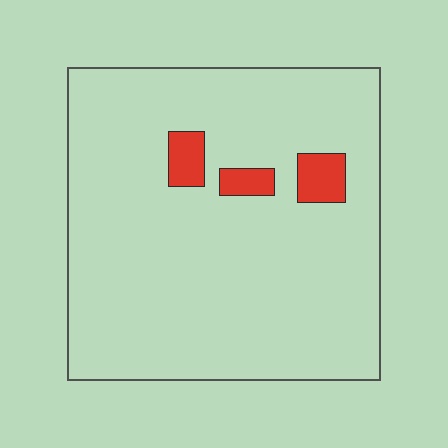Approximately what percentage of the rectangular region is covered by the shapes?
Approximately 5%.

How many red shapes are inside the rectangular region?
3.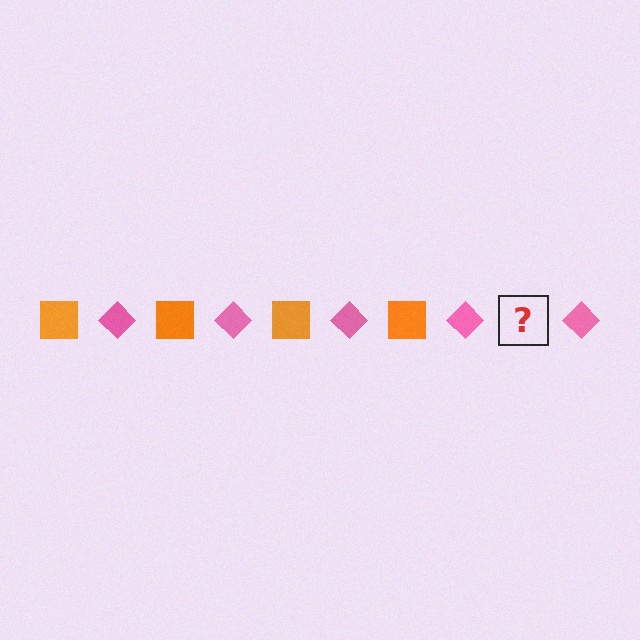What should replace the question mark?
The question mark should be replaced with an orange square.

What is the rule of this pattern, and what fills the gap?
The rule is that the pattern alternates between orange square and pink diamond. The gap should be filled with an orange square.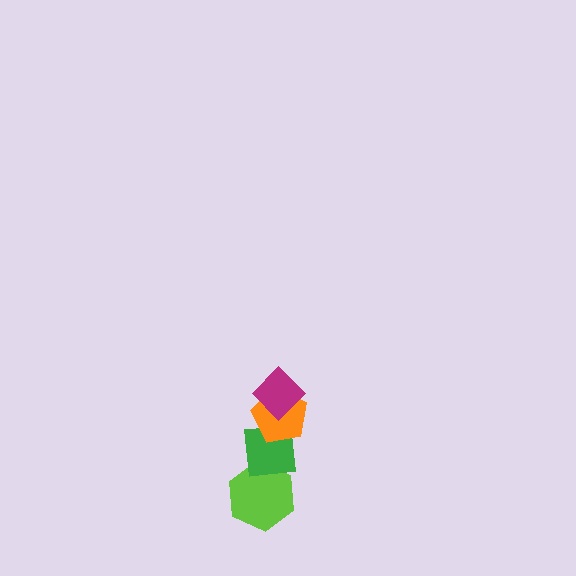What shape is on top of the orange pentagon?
The magenta diamond is on top of the orange pentagon.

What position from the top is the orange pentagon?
The orange pentagon is 2nd from the top.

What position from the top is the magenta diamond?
The magenta diamond is 1st from the top.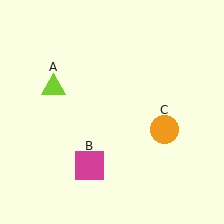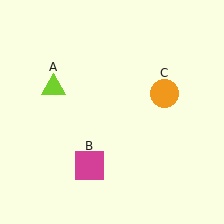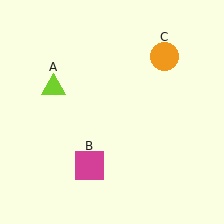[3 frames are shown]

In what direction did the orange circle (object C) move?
The orange circle (object C) moved up.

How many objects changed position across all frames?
1 object changed position: orange circle (object C).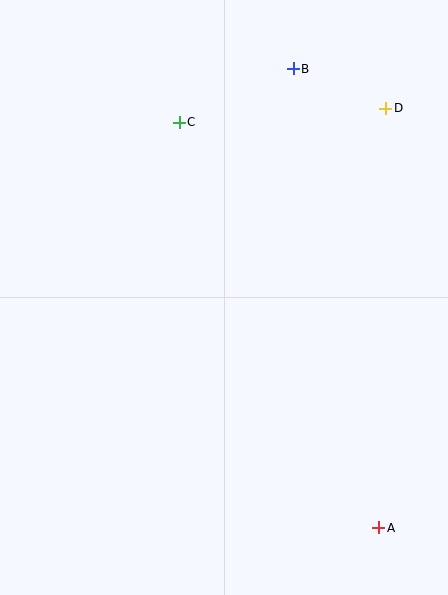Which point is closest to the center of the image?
Point C at (179, 122) is closest to the center.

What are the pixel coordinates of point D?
Point D is at (386, 108).